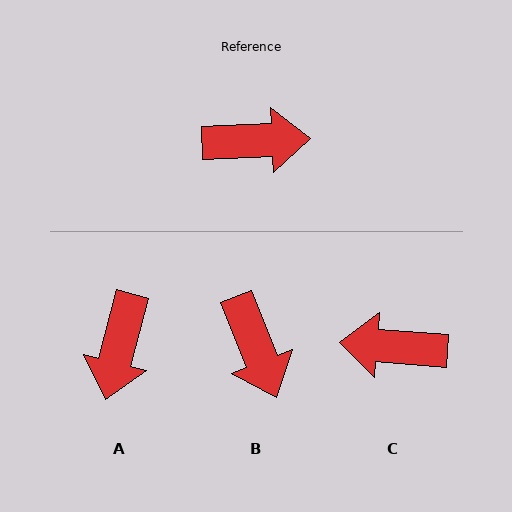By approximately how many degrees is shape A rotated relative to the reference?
Approximately 107 degrees clockwise.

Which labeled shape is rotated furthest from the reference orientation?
C, about 173 degrees away.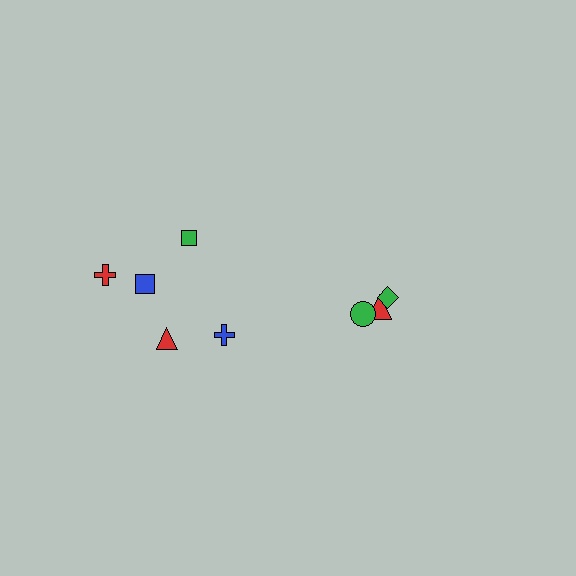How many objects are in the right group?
There are 3 objects.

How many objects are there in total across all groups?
There are 8 objects.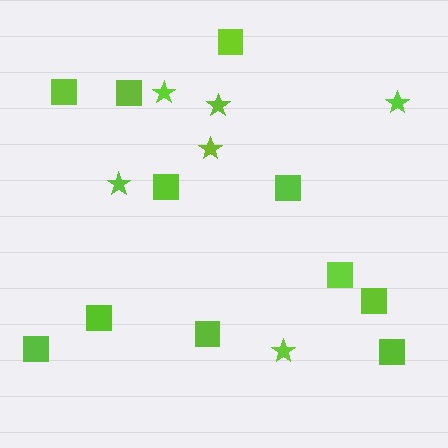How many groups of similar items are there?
There are 2 groups: one group of stars (6) and one group of squares (11).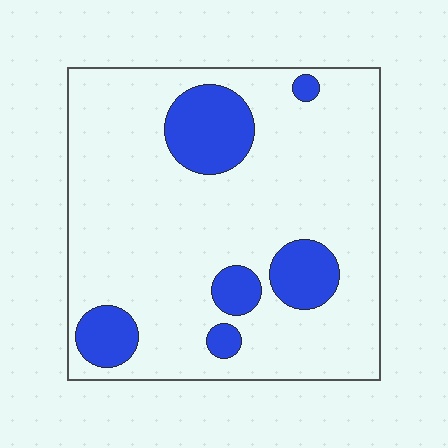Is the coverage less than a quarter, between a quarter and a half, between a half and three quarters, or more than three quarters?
Less than a quarter.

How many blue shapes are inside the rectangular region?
6.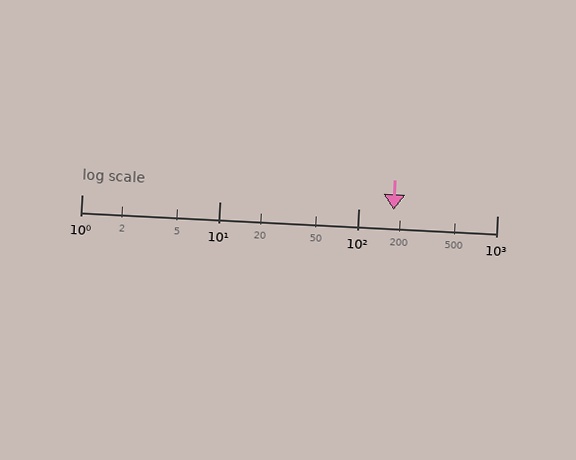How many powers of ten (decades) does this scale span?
The scale spans 3 decades, from 1 to 1000.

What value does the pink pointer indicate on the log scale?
The pointer indicates approximately 180.